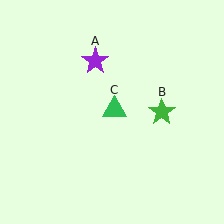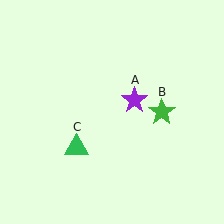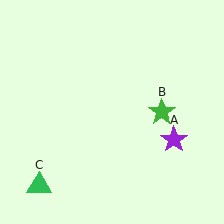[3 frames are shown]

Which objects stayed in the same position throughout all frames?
Green star (object B) remained stationary.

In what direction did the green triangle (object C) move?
The green triangle (object C) moved down and to the left.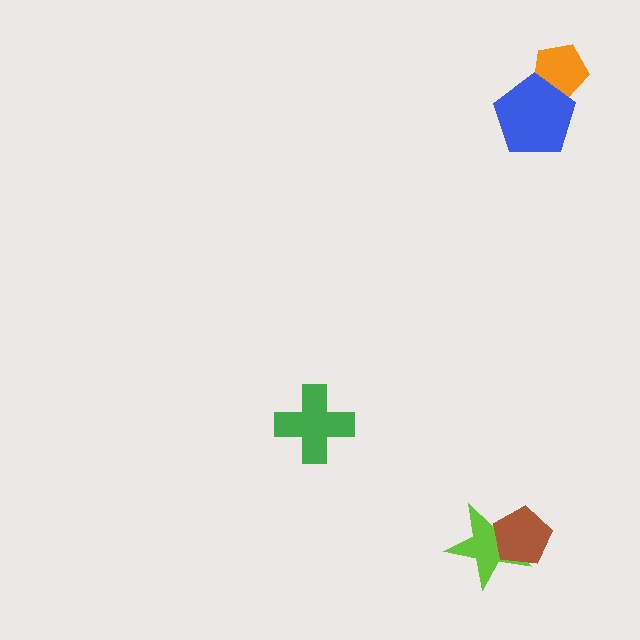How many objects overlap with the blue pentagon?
1 object overlaps with the blue pentagon.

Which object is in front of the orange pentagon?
The blue pentagon is in front of the orange pentagon.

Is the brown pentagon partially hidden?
No, no other shape covers it.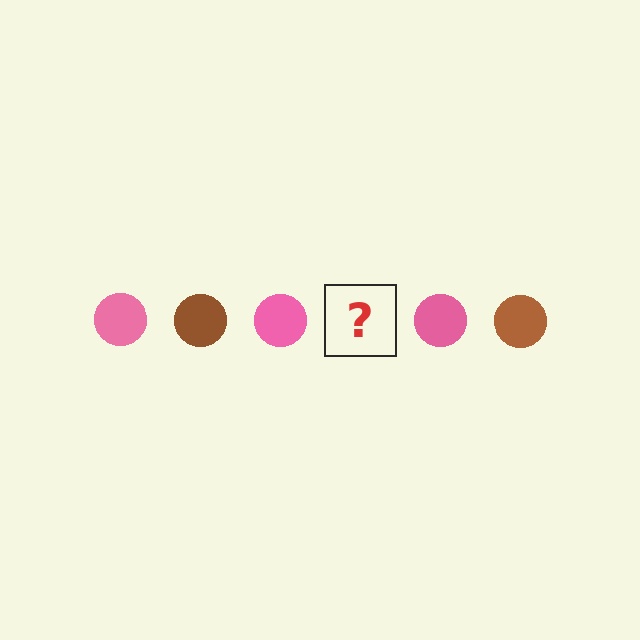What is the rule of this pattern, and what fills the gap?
The rule is that the pattern cycles through pink, brown circles. The gap should be filled with a brown circle.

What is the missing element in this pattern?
The missing element is a brown circle.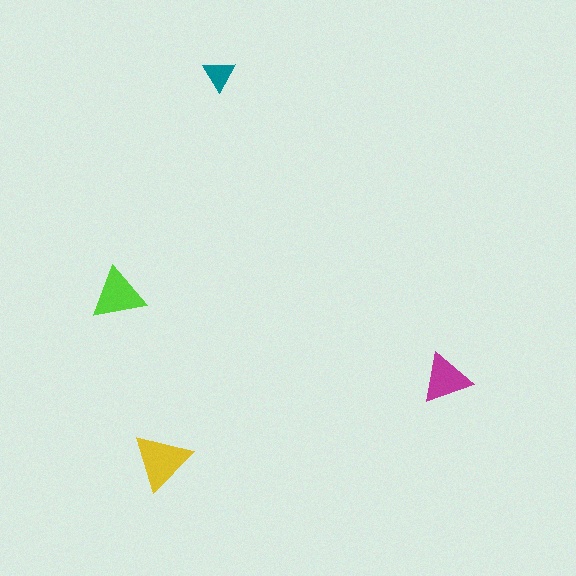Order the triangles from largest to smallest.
the yellow one, the lime one, the magenta one, the teal one.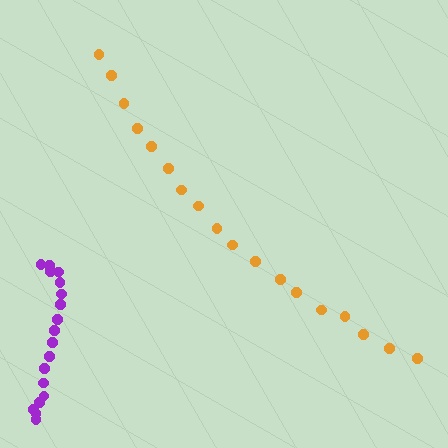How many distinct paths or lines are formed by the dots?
There are 2 distinct paths.